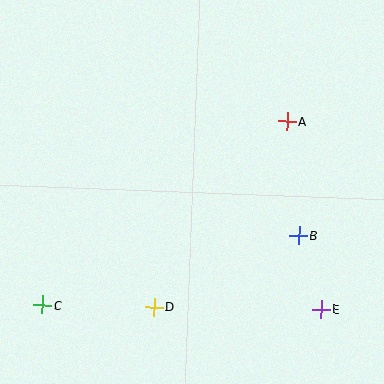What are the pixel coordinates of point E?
Point E is at (321, 309).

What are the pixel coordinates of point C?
Point C is at (42, 305).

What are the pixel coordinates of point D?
Point D is at (154, 307).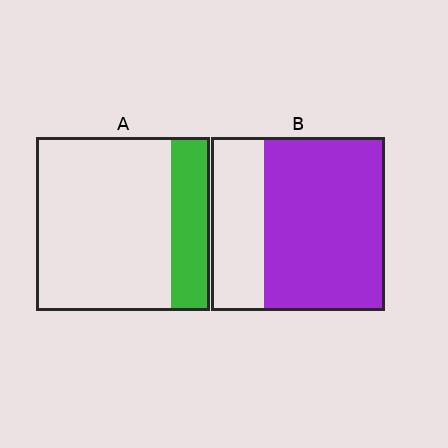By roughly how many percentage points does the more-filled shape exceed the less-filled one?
By roughly 45 percentage points (B over A).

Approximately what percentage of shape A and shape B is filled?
A is approximately 20% and B is approximately 70%.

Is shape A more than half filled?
No.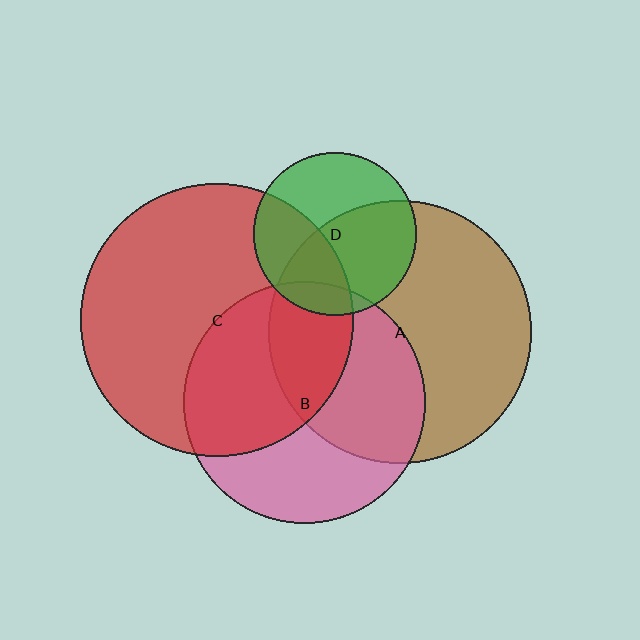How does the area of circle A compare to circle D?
Approximately 2.6 times.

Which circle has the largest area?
Circle C (red).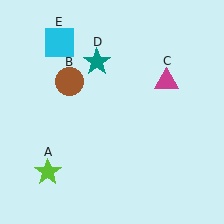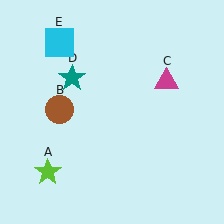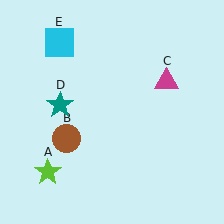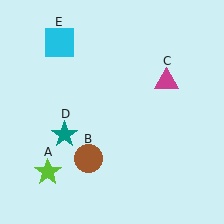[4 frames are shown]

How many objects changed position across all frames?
2 objects changed position: brown circle (object B), teal star (object D).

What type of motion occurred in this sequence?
The brown circle (object B), teal star (object D) rotated counterclockwise around the center of the scene.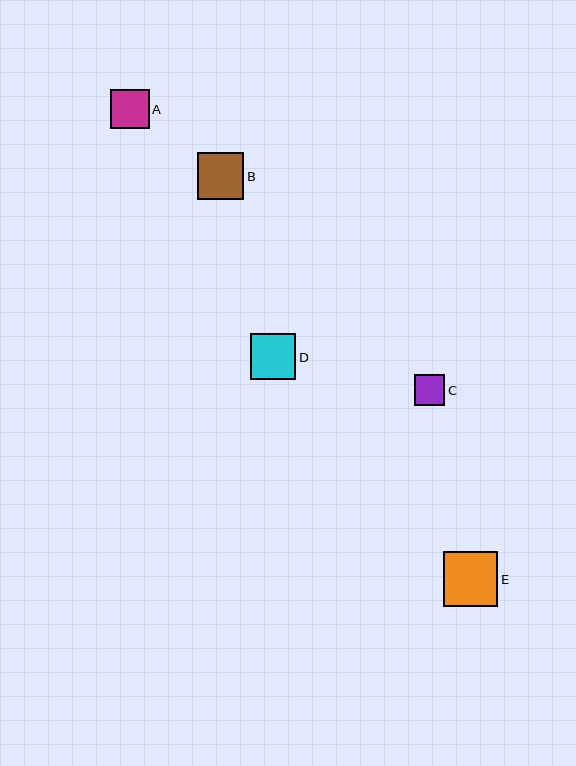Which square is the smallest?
Square C is the smallest with a size of approximately 30 pixels.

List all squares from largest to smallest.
From largest to smallest: E, B, D, A, C.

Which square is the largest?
Square E is the largest with a size of approximately 54 pixels.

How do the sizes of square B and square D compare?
Square B and square D are approximately the same size.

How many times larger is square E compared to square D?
Square E is approximately 1.2 times the size of square D.